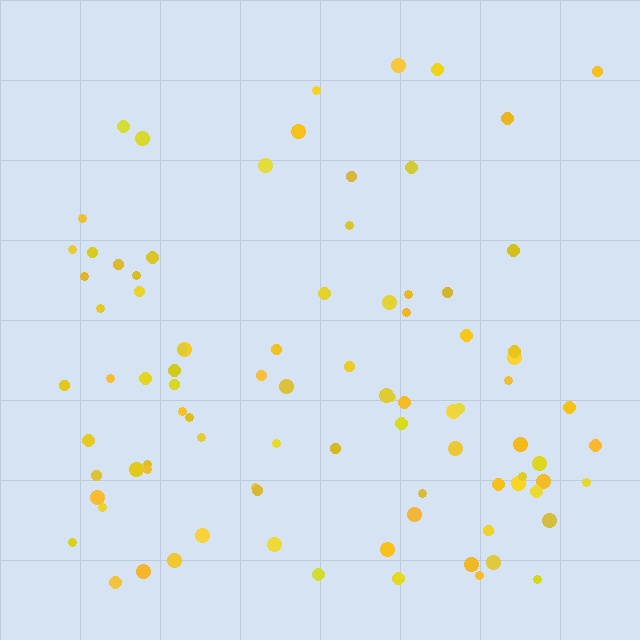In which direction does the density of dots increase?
From top to bottom, with the bottom side densest.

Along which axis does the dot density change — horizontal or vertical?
Vertical.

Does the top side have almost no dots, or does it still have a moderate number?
Still a moderate number, just noticeably fewer than the bottom.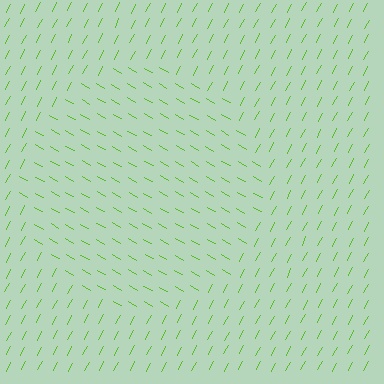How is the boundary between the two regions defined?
The boundary is defined purely by a change in line orientation (approximately 88 degrees difference). All lines are the same color and thickness.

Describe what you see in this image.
The image is filled with small lime line segments. A circle region in the image has lines oriented differently from the surrounding lines, creating a visible texture boundary.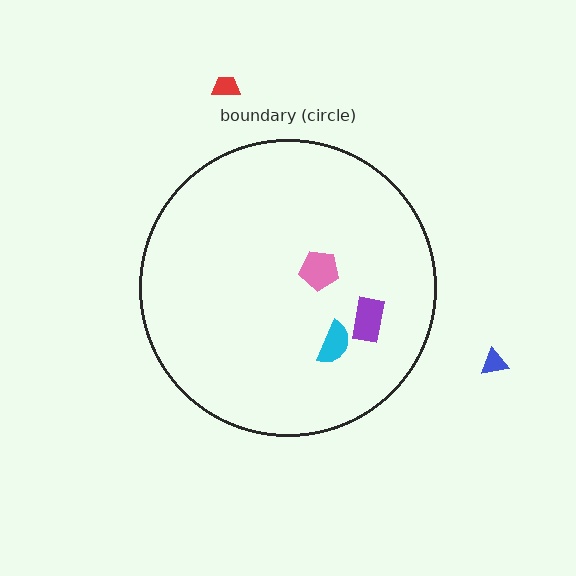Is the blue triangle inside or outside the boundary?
Outside.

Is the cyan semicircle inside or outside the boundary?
Inside.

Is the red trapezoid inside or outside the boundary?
Outside.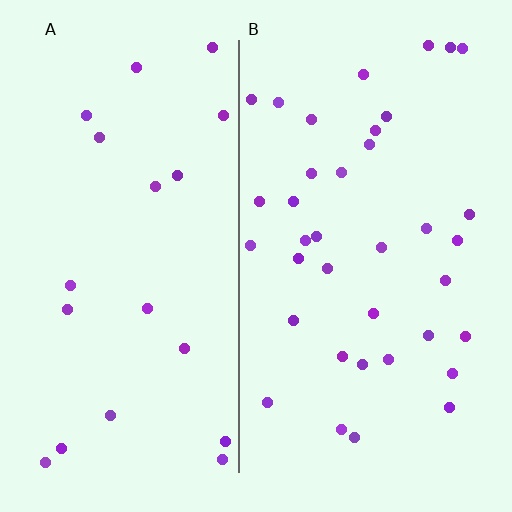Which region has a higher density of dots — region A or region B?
B (the right).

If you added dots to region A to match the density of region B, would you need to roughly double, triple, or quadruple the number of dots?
Approximately double.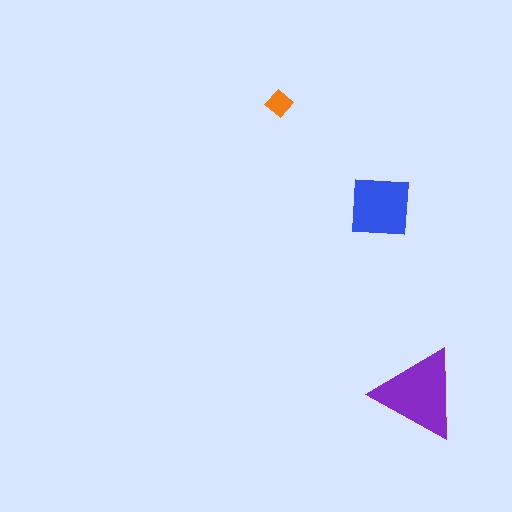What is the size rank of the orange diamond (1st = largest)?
3rd.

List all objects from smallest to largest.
The orange diamond, the blue square, the purple triangle.